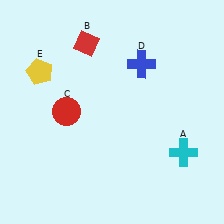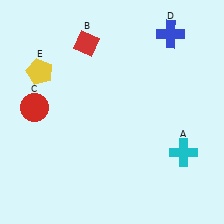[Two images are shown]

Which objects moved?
The objects that moved are: the red circle (C), the blue cross (D).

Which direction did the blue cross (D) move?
The blue cross (D) moved up.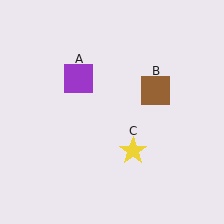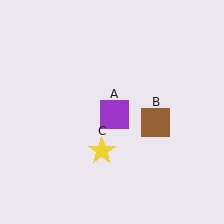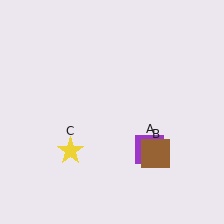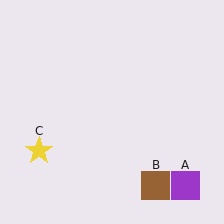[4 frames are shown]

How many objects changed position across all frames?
3 objects changed position: purple square (object A), brown square (object B), yellow star (object C).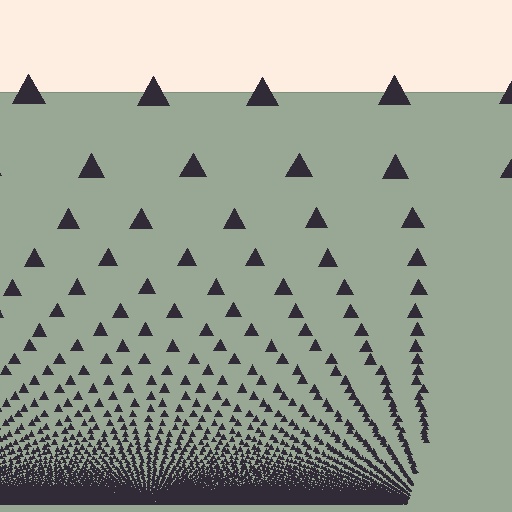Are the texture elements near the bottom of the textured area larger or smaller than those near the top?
Smaller. The gradient is inverted — elements near the bottom are smaller and denser.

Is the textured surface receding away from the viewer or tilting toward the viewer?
The surface appears to tilt toward the viewer. Texture elements get larger and sparser toward the top.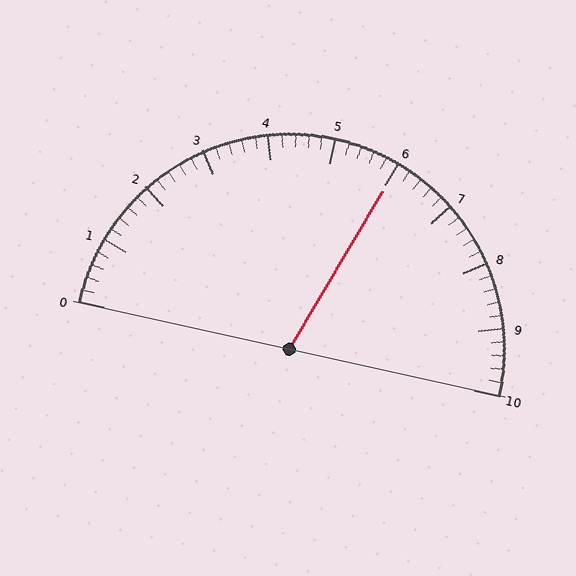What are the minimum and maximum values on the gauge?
The gauge ranges from 0 to 10.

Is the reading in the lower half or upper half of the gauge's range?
The reading is in the upper half of the range (0 to 10).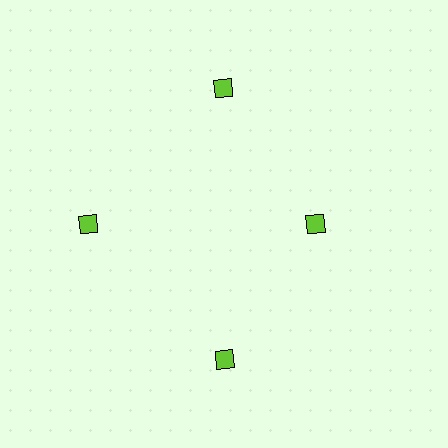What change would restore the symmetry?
The symmetry would be restored by moving it outward, back onto the ring so that all 4 diamonds sit at equal angles and equal distance from the center.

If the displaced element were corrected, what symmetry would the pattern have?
It would have 4-fold rotational symmetry — the pattern would map onto itself every 90 degrees.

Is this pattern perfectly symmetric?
No. The 4 lime diamonds are arranged in a ring, but one element near the 3 o'clock position is pulled inward toward the center, breaking the 4-fold rotational symmetry.